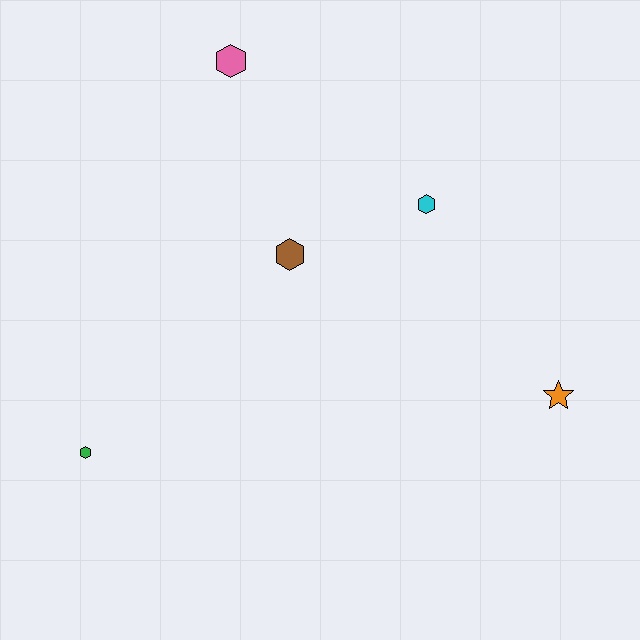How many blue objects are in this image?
There are no blue objects.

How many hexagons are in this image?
There are 4 hexagons.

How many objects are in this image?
There are 5 objects.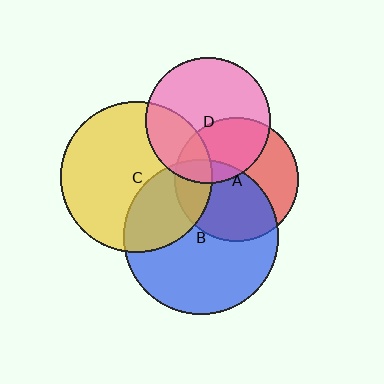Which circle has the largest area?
Circle B (blue).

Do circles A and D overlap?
Yes.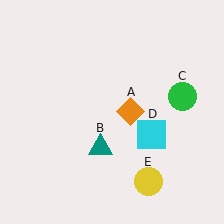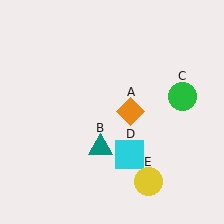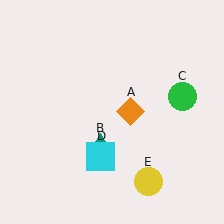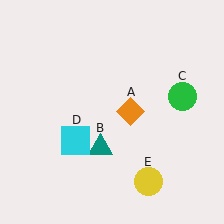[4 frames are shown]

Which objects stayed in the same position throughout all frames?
Orange diamond (object A) and teal triangle (object B) and green circle (object C) and yellow circle (object E) remained stationary.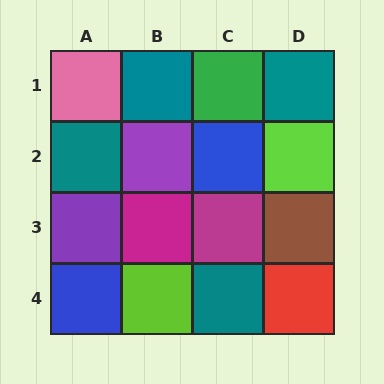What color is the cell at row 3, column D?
Brown.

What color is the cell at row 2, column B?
Purple.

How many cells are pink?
1 cell is pink.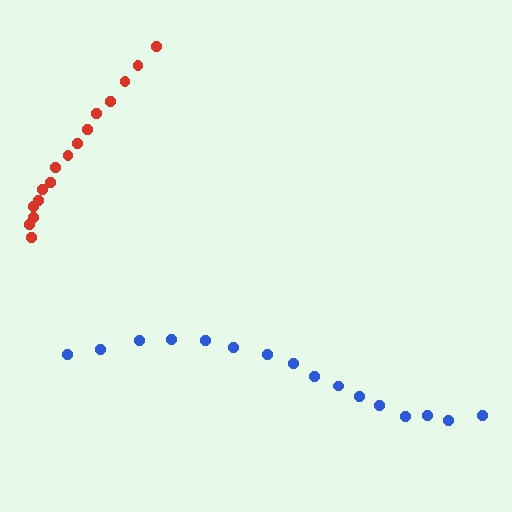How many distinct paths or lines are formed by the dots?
There are 2 distinct paths.